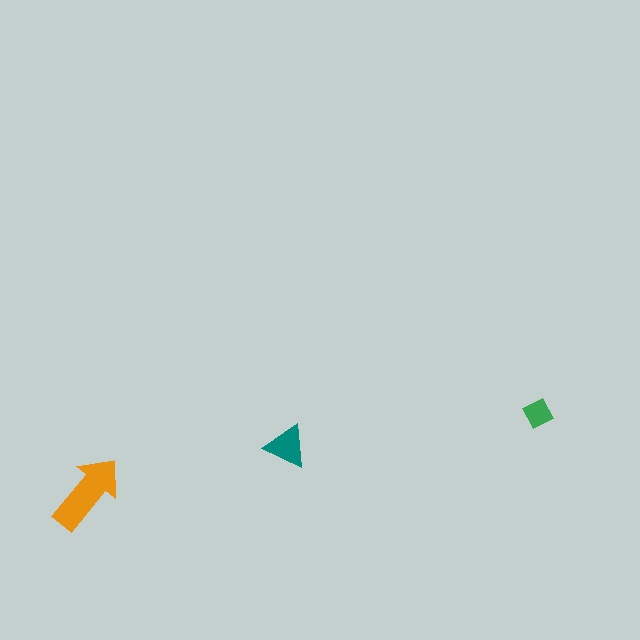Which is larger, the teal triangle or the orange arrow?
The orange arrow.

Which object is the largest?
The orange arrow.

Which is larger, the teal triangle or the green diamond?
The teal triangle.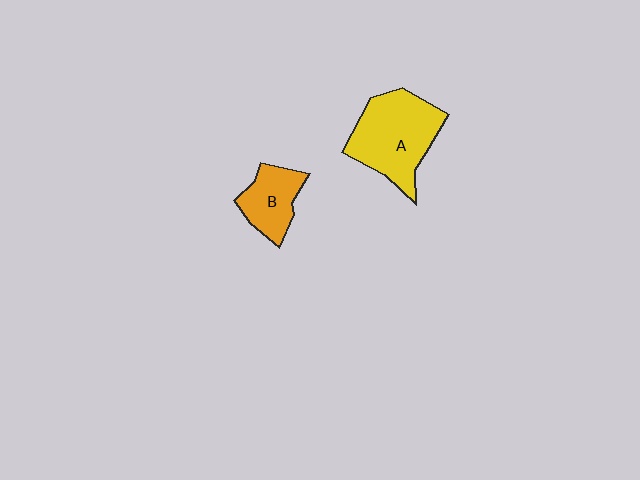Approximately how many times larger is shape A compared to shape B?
Approximately 1.9 times.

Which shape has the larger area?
Shape A (yellow).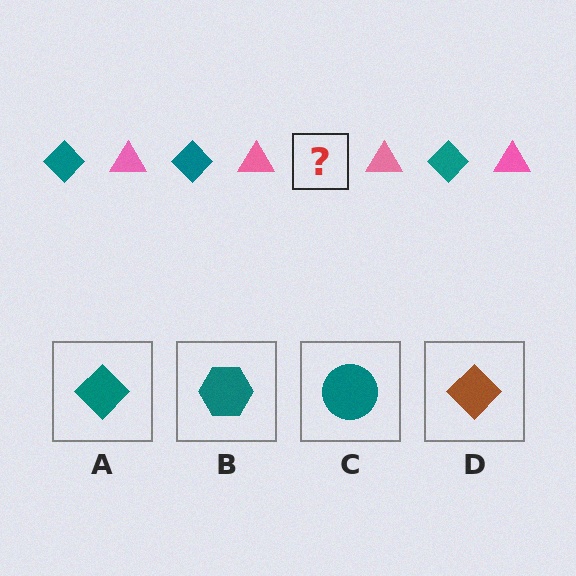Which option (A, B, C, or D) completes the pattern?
A.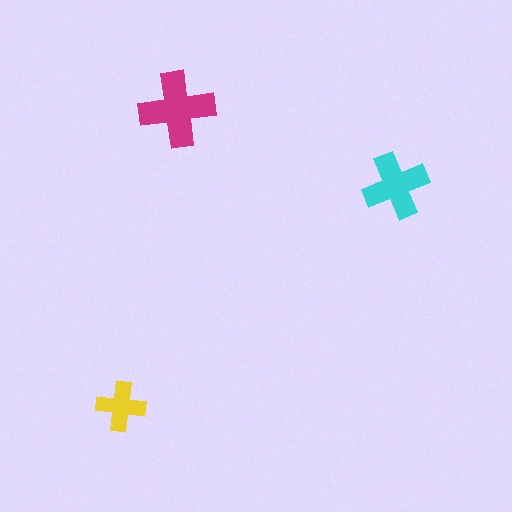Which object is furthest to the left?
The yellow cross is leftmost.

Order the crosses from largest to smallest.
the magenta one, the cyan one, the yellow one.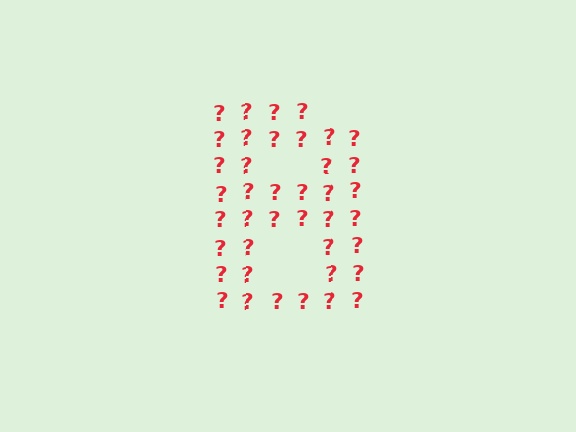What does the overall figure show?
The overall figure shows the letter B.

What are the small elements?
The small elements are question marks.